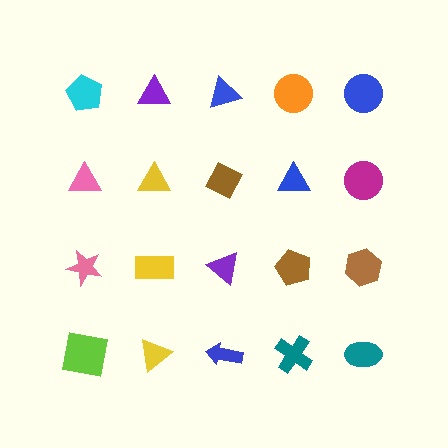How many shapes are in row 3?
5 shapes.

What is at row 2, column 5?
A magenta circle.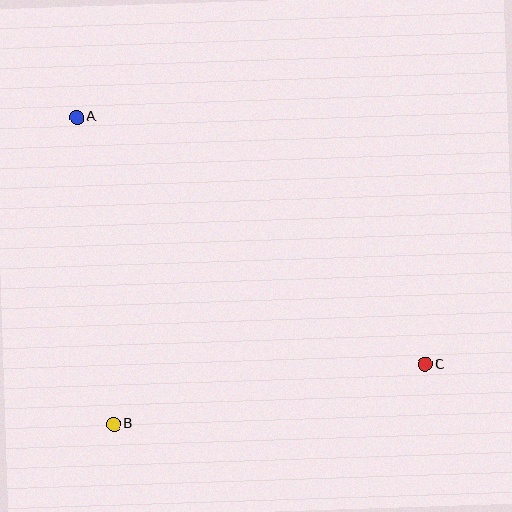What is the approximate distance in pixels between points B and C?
The distance between B and C is approximately 317 pixels.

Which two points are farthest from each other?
Points A and C are farthest from each other.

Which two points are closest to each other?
Points A and B are closest to each other.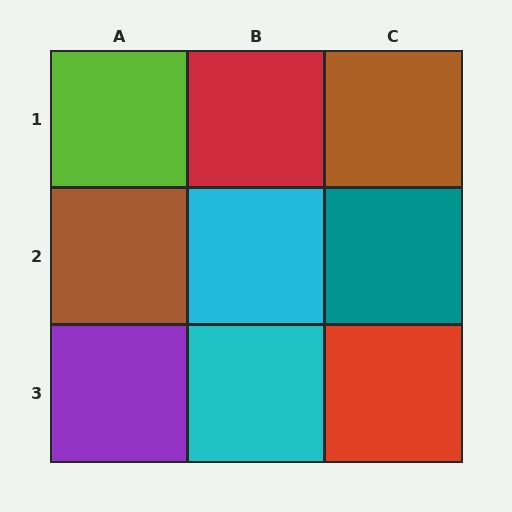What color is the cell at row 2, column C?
Teal.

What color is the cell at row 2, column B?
Cyan.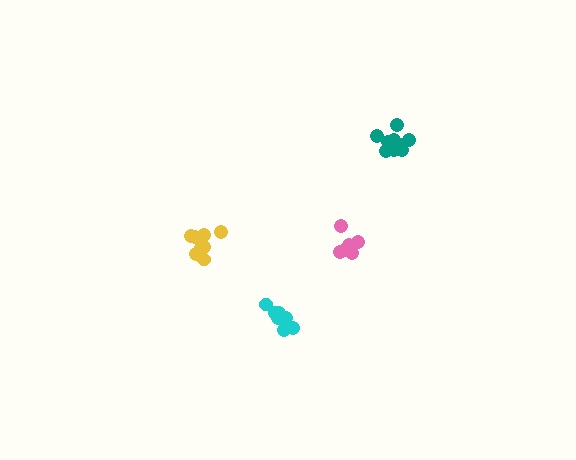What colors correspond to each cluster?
The clusters are colored: cyan, yellow, pink, teal.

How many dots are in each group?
Group 1: 7 dots, Group 2: 8 dots, Group 3: 6 dots, Group 4: 11 dots (32 total).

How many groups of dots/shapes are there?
There are 4 groups.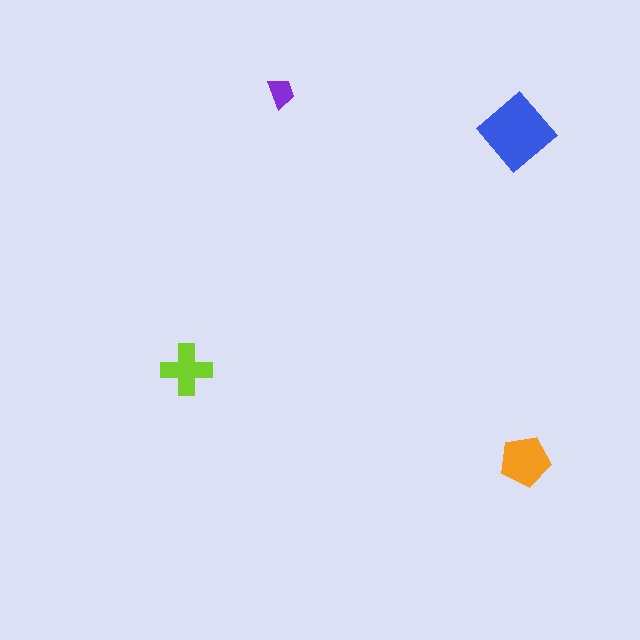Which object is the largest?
The blue diamond.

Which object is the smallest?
The purple trapezoid.